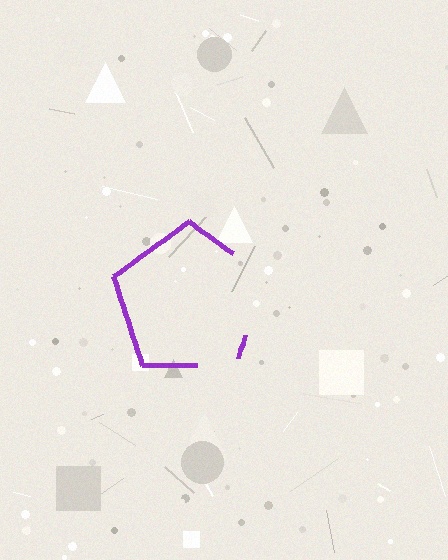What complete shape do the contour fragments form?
The contour fragments form a pentagon.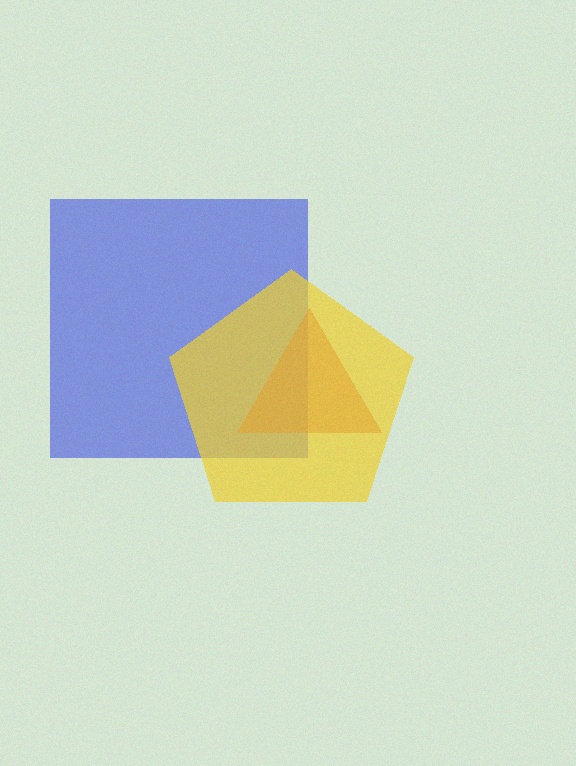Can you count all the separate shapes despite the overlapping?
Yes, there are 3 separate shapes.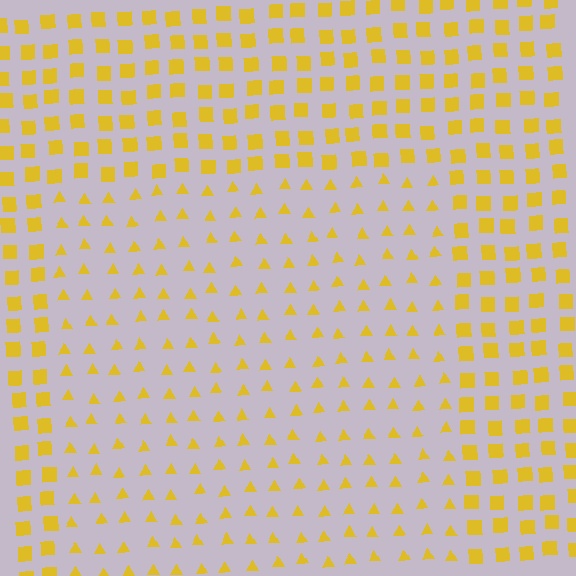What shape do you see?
I see a rectangle.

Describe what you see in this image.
The image is filled with small yellow elements arranged in a uniform grid. A rectangle-shaped region contains triangles, while the surrounding area contains squares. The boundary is defined purely by the change in element shape.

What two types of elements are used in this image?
The image uses triangles inside the rectangle region and squares outside it.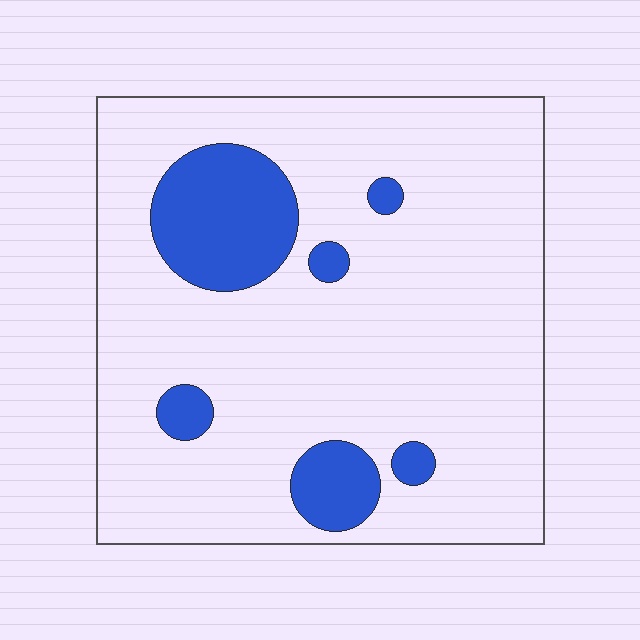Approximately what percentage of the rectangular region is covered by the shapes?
Approximately 15%.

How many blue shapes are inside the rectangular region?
6.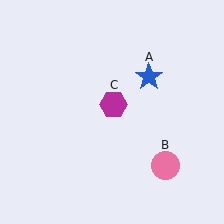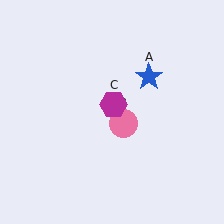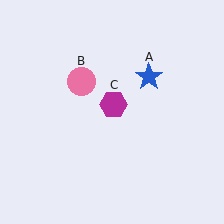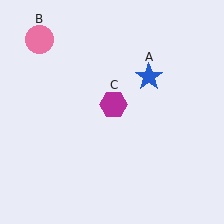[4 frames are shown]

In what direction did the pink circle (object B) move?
The pink circle (object B) moved up and to the left.